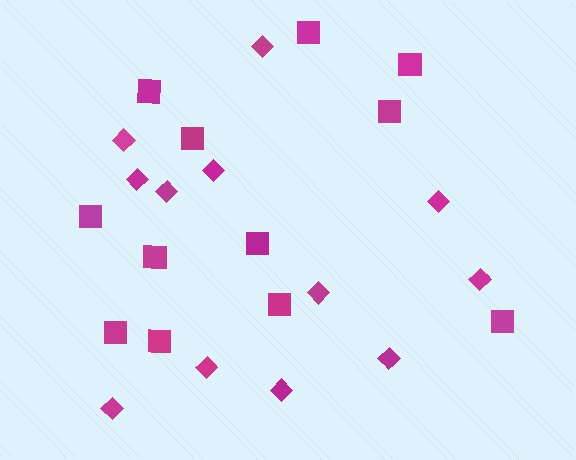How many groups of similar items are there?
There are 2 groups: one group of diamonds (12) and one group of squares (12).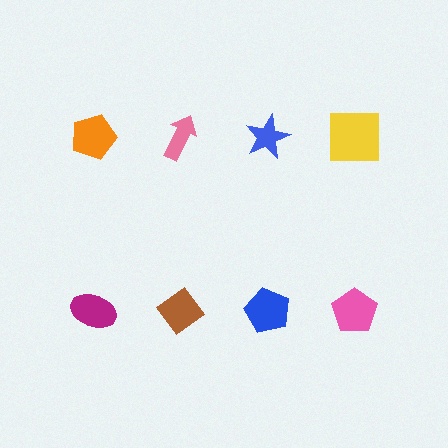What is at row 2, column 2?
A brown diamond.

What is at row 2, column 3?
A blue pentagon.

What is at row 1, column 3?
A blue star.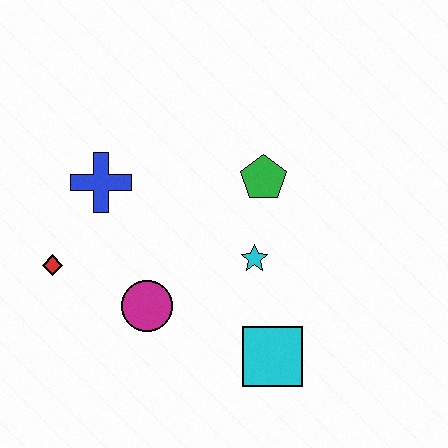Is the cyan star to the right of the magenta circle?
Yes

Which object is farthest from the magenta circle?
The green pentagon is farthest from the magenta circle.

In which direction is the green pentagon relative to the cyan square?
The green pentagon is above the cyan square.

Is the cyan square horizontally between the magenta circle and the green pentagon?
No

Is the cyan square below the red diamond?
Yes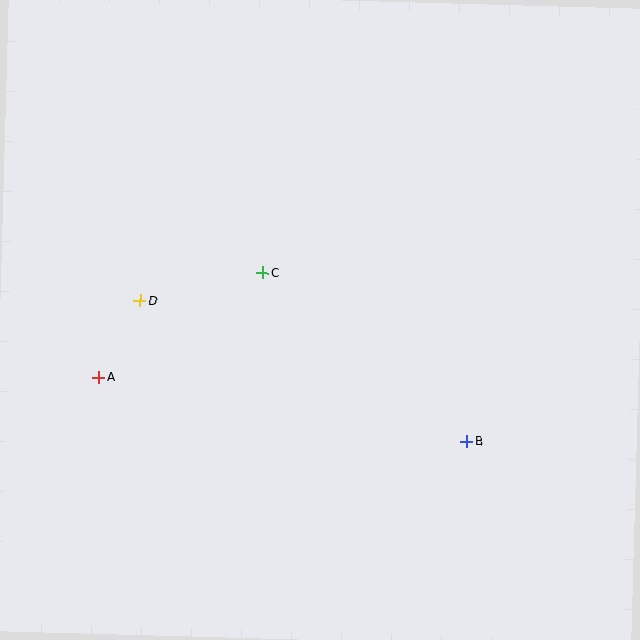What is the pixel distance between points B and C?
The distance between B and C is 264 pixels.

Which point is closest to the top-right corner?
Point C is closest to the top-right corner.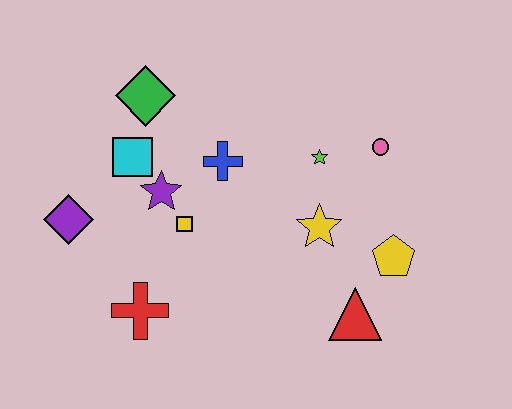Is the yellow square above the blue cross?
No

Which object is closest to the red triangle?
The yellow pentagon is closest to the red triangle.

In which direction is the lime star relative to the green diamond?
The lime star is to the right of the green diamond.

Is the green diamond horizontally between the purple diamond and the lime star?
Yes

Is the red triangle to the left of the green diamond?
No